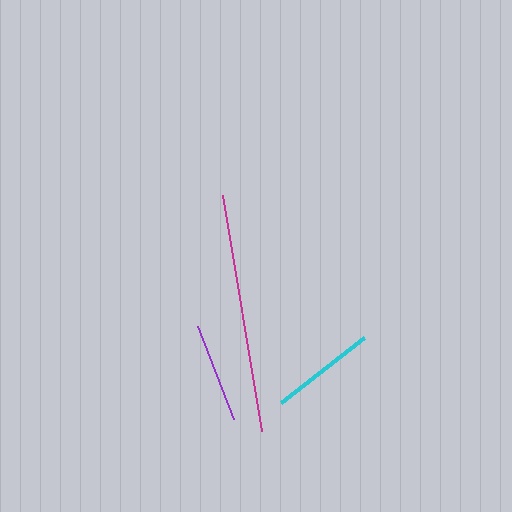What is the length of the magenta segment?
The magenta segment is approximately 239 pixels long.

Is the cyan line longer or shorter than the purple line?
The cyan line is longer than the purple line.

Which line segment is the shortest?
The purple line is the shortest at approximately 100 pixels.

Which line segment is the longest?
The magenta line is the longest at approximately 239 pixels.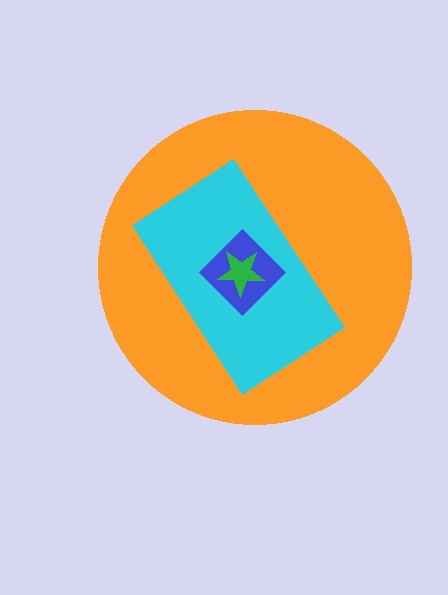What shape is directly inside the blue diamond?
The green star.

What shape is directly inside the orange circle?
The cyan rectangle.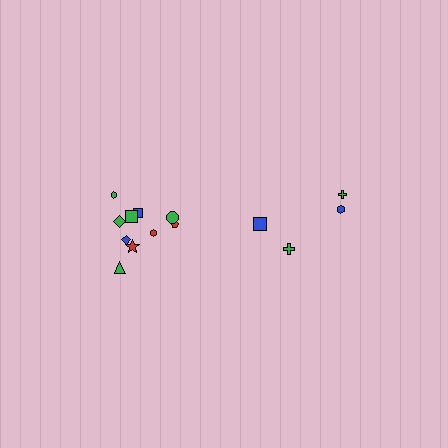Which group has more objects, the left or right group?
The left group.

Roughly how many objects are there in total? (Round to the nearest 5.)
Roughly 15 objects in total.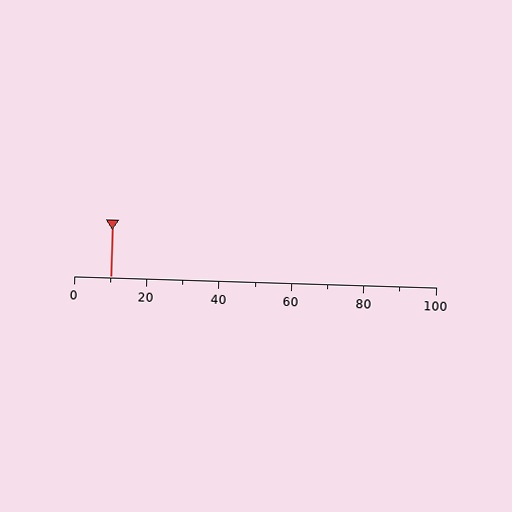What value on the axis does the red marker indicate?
The marker indicates approximately 10.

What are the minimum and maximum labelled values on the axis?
The axis runs from 0 to 100.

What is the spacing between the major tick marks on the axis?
The major ticks are spaced 20 apart.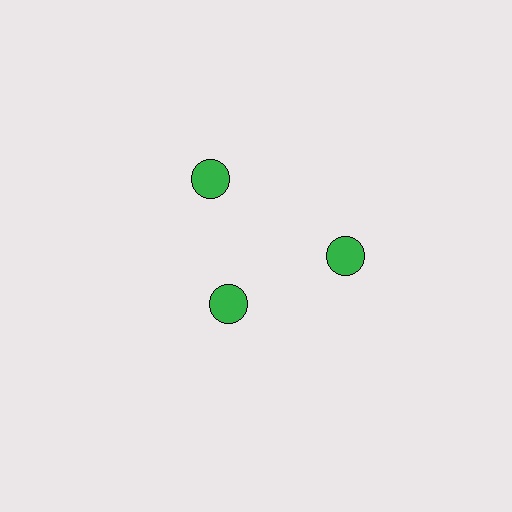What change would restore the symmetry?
The symmetry would be restored by moving it outward, back onto the ring so that all 3 circles sit at equal angles and equal distance from the center.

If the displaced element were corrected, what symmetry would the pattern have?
It would have 3-fold rotational symmetry — the pattern would map onto itself every 120 degrees.